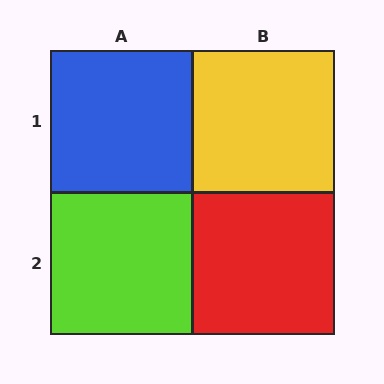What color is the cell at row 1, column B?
Yellow.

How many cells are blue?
1 cell is blue.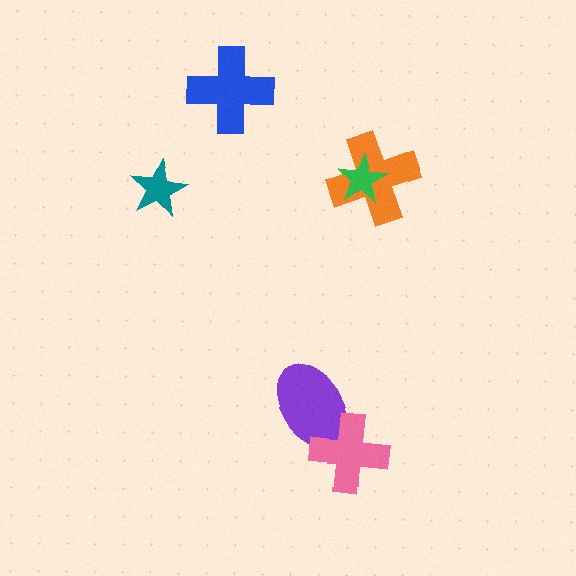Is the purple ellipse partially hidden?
Yes, it is partially covered by another shape.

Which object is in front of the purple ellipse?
The pink cross is in front of the purple ellipse.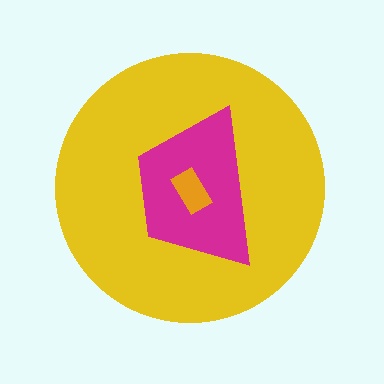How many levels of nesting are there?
3.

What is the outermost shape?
The yellow circle.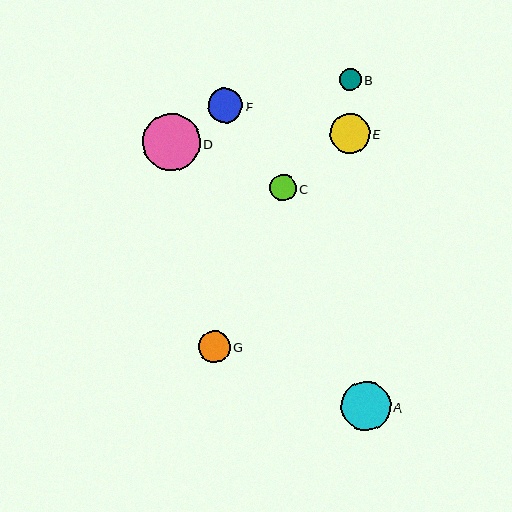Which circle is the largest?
Circle D is the largest with a size of approximately 57 pixels.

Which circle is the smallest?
Circle B is the smallest with a size of approximately 22 pixels.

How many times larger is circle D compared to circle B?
Circle D is approximately 2.6 times the size of circle B.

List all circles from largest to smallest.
From largest to smallest: D, A, E, F, G, C, B.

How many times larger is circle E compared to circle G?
Circle E is approximately 1.2 times the size of circle G.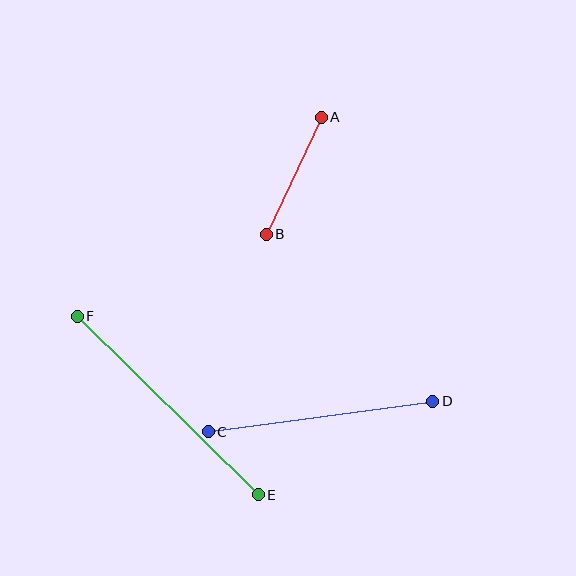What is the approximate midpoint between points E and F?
The midpoint is at approximately (168, 405) pixels.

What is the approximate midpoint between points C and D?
The midpoint is at approximately (320, 417) pixels.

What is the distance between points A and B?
The distance is approximately 130 pixels.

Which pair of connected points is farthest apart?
Points E and F are farthest apart.